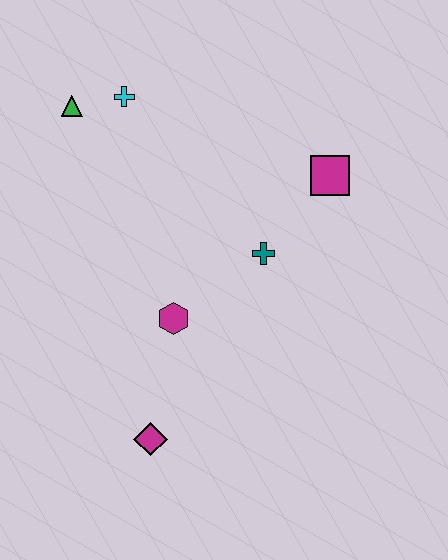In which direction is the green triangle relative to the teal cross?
The green triangle is to the left of the teal cross.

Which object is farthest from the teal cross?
The green triangle is farthest from the teal cross.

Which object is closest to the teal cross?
The magenta square is closest to the teal cross.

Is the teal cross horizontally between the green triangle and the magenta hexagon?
No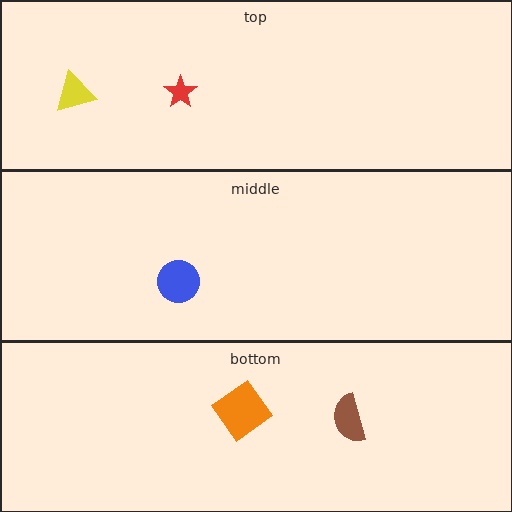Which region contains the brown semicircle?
The bottom region.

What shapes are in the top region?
The yellow triangle, the red star.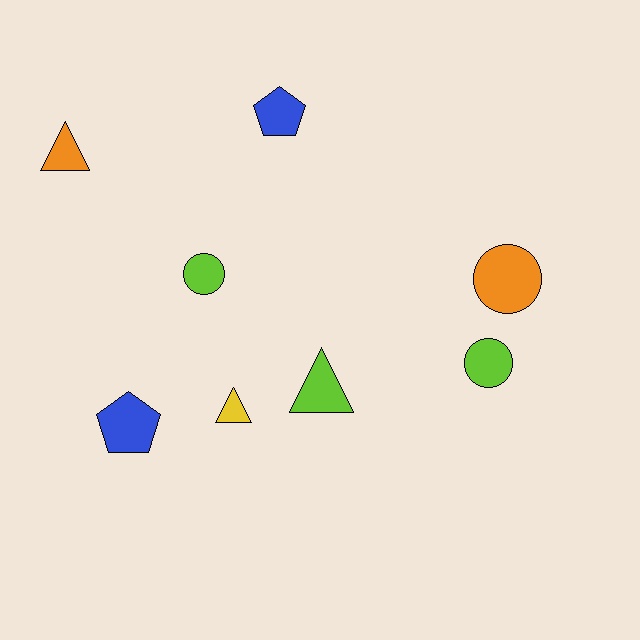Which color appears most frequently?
Lime, with 3 objects.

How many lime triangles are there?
There is 1 lime triangle.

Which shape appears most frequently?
Circle, with 3 objects.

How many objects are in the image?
There are 8 objects.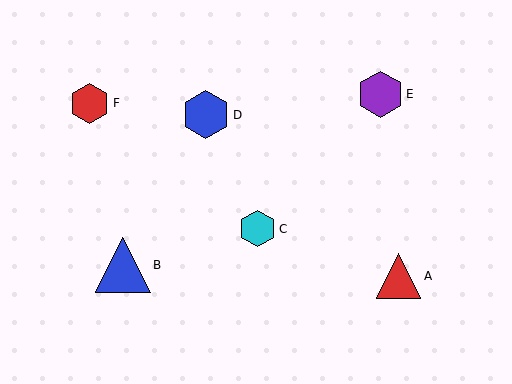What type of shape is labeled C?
Shape C is a cyan hexagon.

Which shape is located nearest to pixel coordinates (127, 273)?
The blue triangle (labeled B) at (123, 265) is nearest to that location.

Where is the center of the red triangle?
The center of the red triangle is at (398, 276).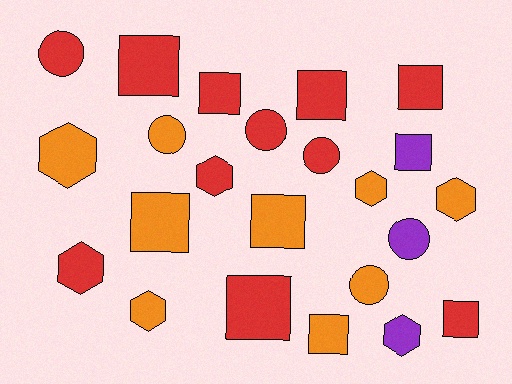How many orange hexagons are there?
There are 4 orange hexagons.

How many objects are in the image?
There are 23 objects.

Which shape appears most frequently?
Square, with 10 objects.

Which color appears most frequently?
Red, with 11 objects.